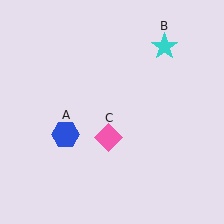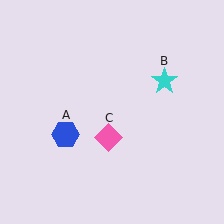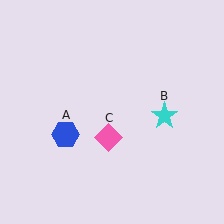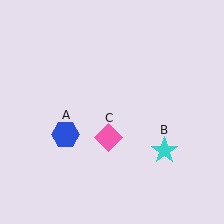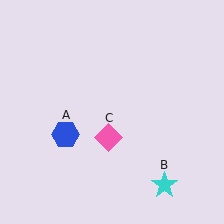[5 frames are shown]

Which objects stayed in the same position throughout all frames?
Blue hexagon (object A) and pink diamond (object C) remained stationary.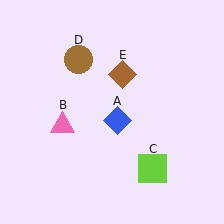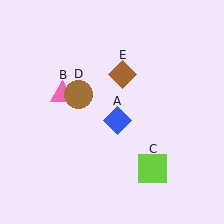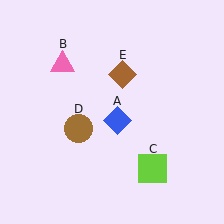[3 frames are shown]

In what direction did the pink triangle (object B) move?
The pink triangle (object B) moved up.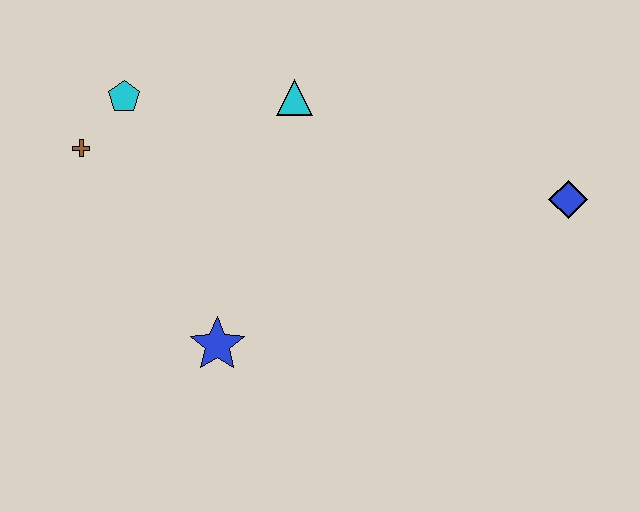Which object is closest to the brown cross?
The cyan pentagon is closest to the brown cross.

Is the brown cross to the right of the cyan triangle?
No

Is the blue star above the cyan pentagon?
No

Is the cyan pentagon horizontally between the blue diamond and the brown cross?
Yes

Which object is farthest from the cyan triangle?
The blue diamond is farthest from the cyan triangle.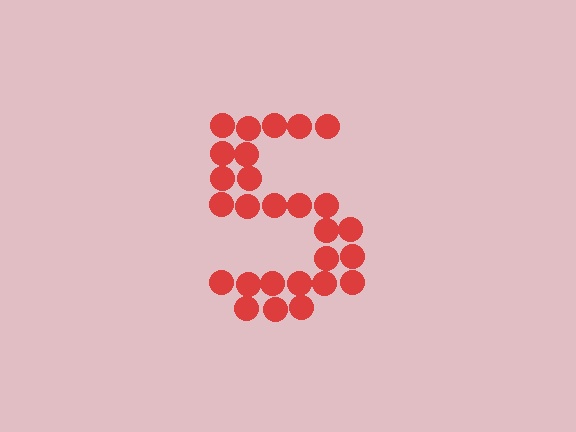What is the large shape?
The large shape is the digit 5.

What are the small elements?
The small elements are circles.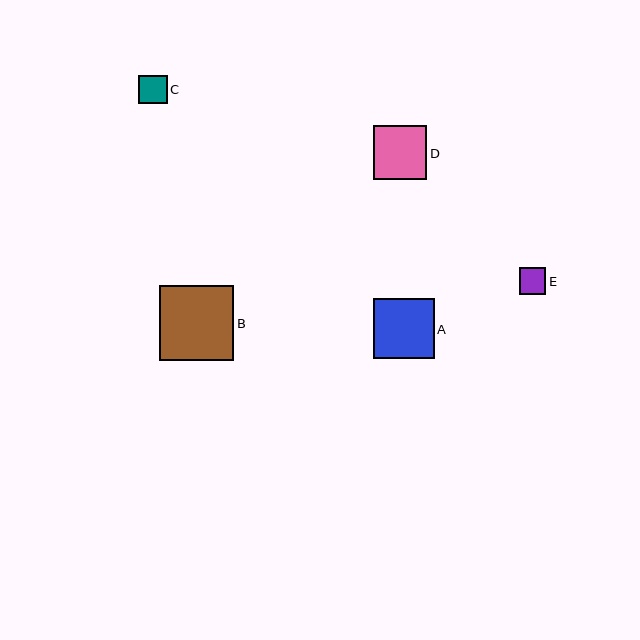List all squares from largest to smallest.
From largest to smallest: B, A, D, C, E.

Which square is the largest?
Square B is the largest with a size of approximately 74 pixels.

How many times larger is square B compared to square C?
Square B is approximately 2.6 times the size of square C.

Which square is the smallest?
Square E is the smallest with a size of approximately 27 pixels.